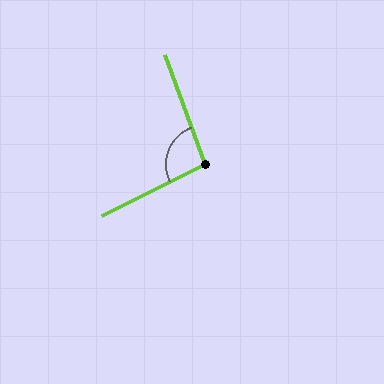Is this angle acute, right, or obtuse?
It is obtuse.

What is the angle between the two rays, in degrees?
Approximately 96 degrees.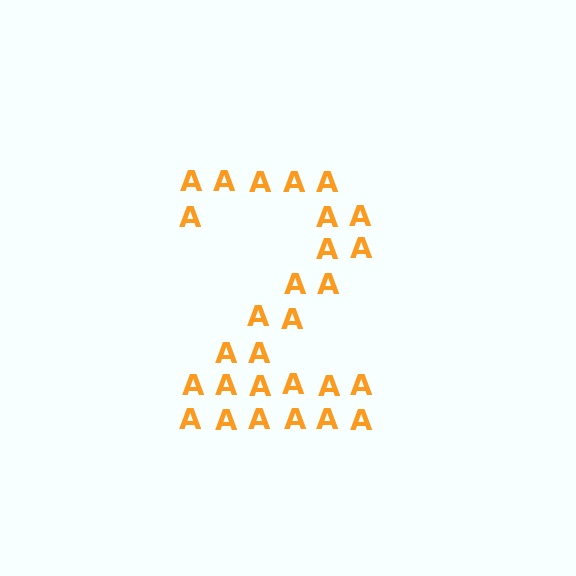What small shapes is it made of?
It is made of small letter A's.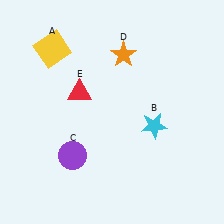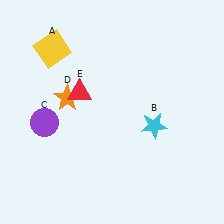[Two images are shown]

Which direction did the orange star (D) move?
The orange star (D) moved left.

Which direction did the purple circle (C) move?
The purple circle (C) moved up.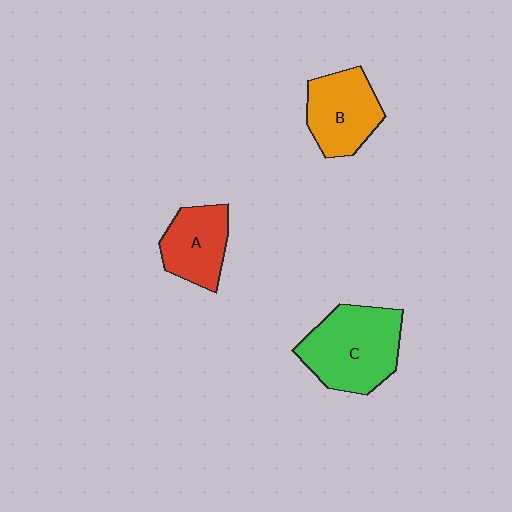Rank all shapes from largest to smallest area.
From largest to smallest: C (green), B (orange), A (red).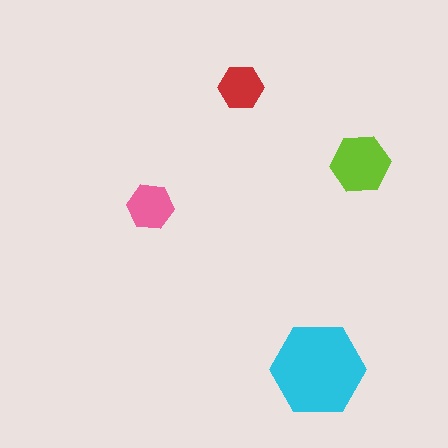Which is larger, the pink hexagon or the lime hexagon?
The lime one.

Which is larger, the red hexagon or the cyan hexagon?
The cyan one.